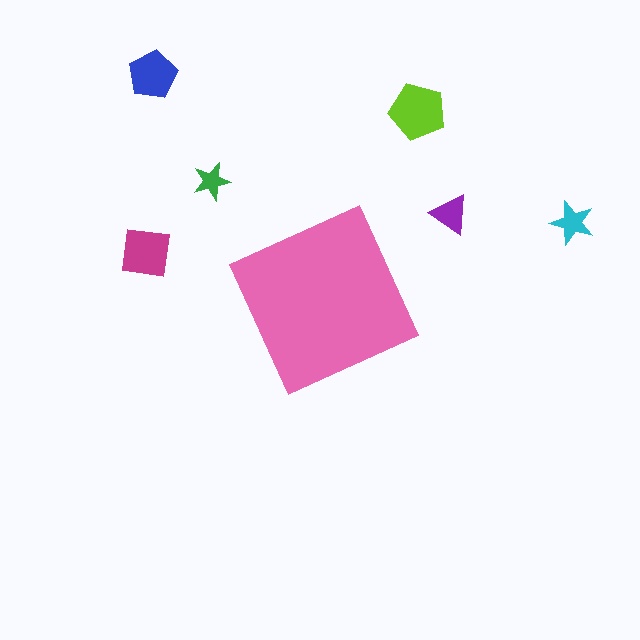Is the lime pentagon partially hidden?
No, the lime pentagon is fully visible.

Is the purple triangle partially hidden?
No, the purple triangle is fully visible.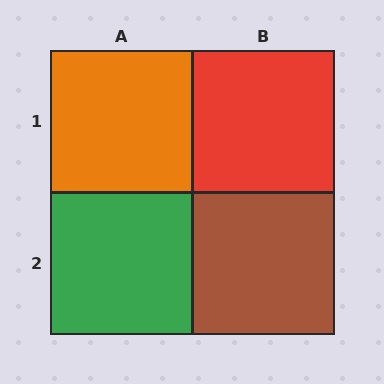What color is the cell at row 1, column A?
Orange.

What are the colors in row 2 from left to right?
Green, brown.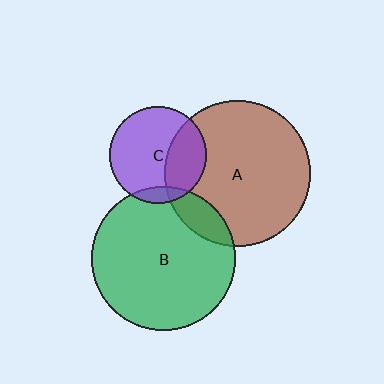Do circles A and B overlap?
Yes.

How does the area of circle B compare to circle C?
Approximately 2.2 times.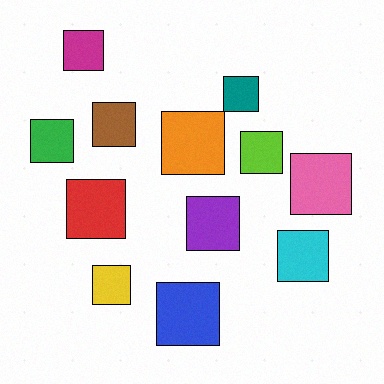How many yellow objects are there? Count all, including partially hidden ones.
There is 1 yellow object.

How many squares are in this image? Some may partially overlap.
There are 12 squares.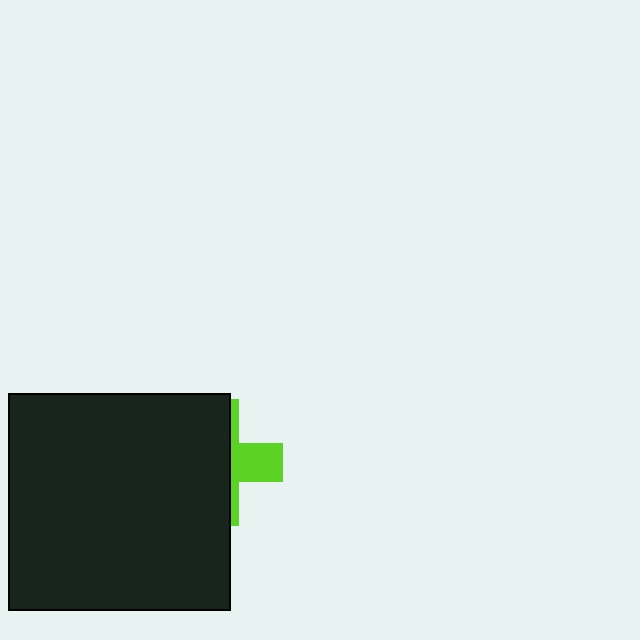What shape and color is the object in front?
The object in front is a black rectangle.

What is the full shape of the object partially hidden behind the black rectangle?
The partially hidden object is a lime cross.